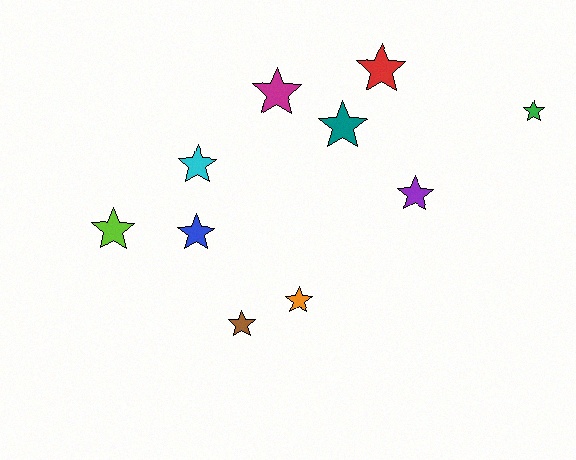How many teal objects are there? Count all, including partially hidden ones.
There is 1 teal object.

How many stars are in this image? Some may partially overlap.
There are 10 stars.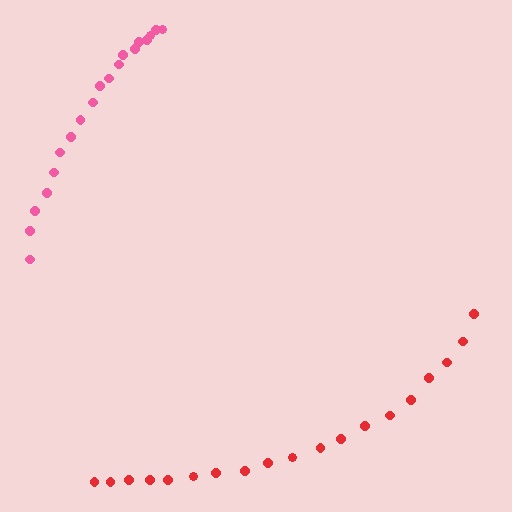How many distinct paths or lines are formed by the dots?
There are 2 distinct paths.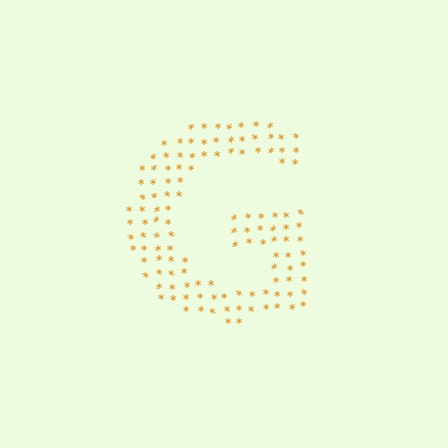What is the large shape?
The large shape is the letter G.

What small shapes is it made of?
It is made of small asterisks.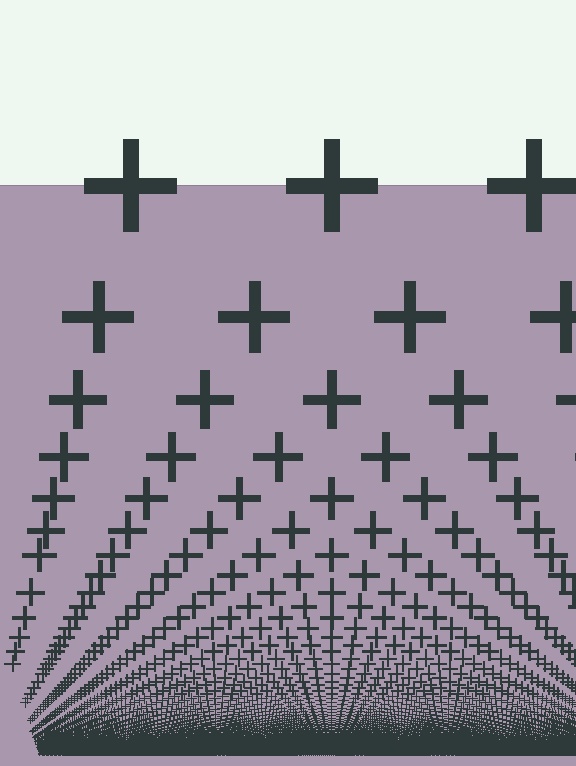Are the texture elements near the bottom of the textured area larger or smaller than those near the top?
Smaller. The gradient is inverted — elements near the bottom are smaller and denser.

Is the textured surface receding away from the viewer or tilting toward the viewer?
The surface appears to tilt toward the viewer. Texture elements get larger and sparser toward the top.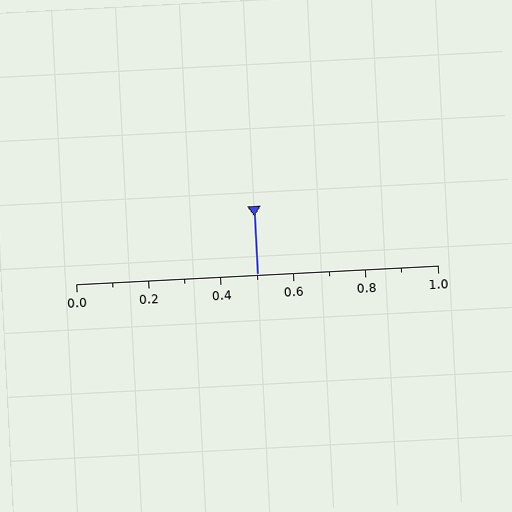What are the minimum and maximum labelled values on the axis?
The axis runs from 0.0 to 1.0.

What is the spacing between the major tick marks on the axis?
The major ticks are spaced 0.2 apart.